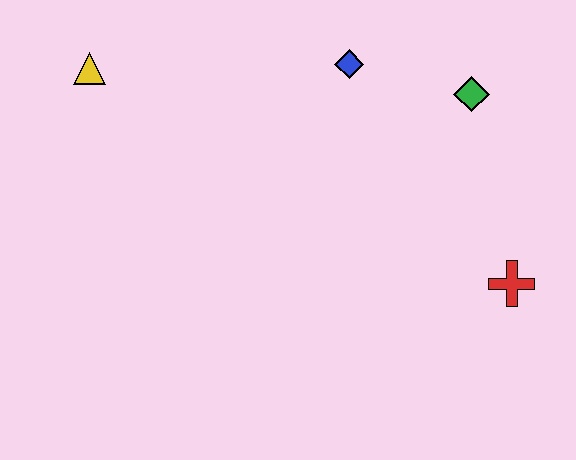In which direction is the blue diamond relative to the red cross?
The blue diamond is above the red cross.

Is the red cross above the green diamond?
No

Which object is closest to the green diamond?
The blue diamond is closest to the green diamond.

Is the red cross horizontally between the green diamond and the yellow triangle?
No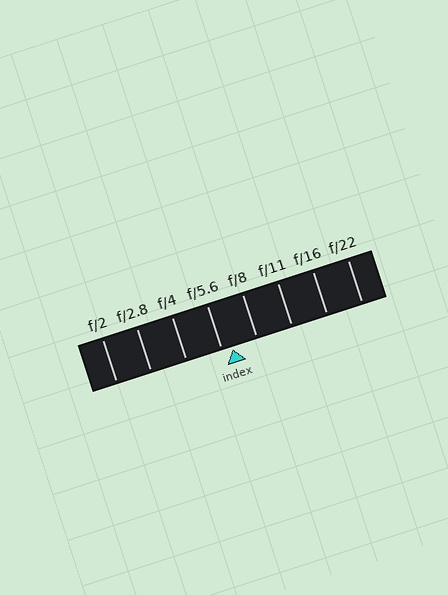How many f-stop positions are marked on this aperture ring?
There are 8 f-stop positions marked.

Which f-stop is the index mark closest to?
The index mark is closest to f/5.6.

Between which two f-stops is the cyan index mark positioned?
The index mark is between f/5.6 and f/8.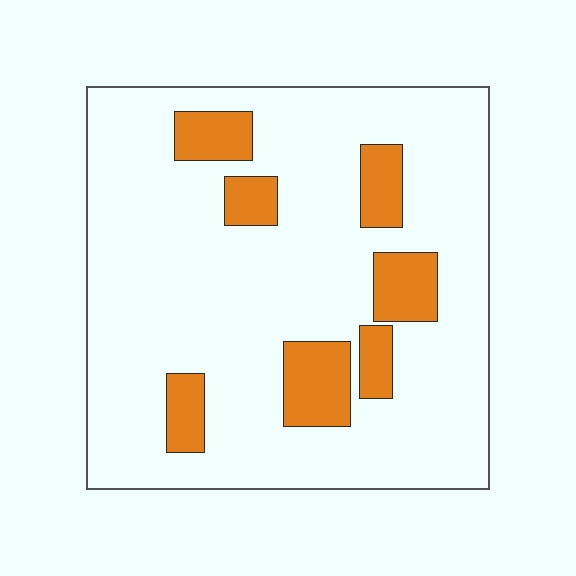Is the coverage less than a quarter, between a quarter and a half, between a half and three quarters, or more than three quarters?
Less than a quarter.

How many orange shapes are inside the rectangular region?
7.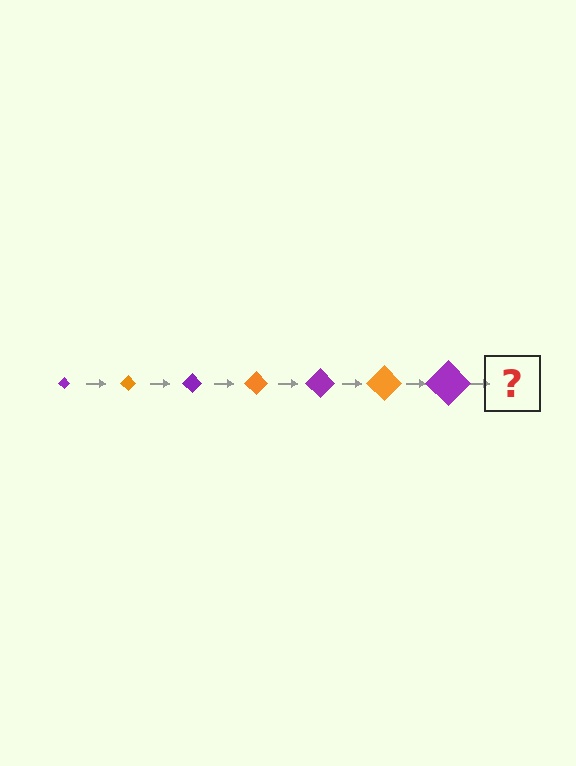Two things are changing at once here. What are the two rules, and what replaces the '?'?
The two rules are that the diamond grows larger each step and the color cycles through purple and orange. The '?' should be an orange diamond, larger than the previous one.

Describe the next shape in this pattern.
It should be an orange diamond, larger than the previous one.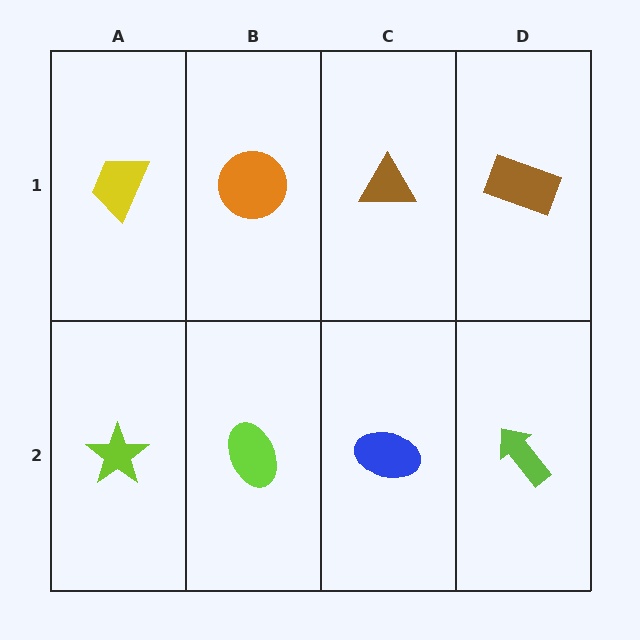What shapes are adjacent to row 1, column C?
A blue ellipse (row 2, column C), an orange circle (row 1, column B), a brown rectangle (row 1, column D).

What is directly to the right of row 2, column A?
A lime ellipse.